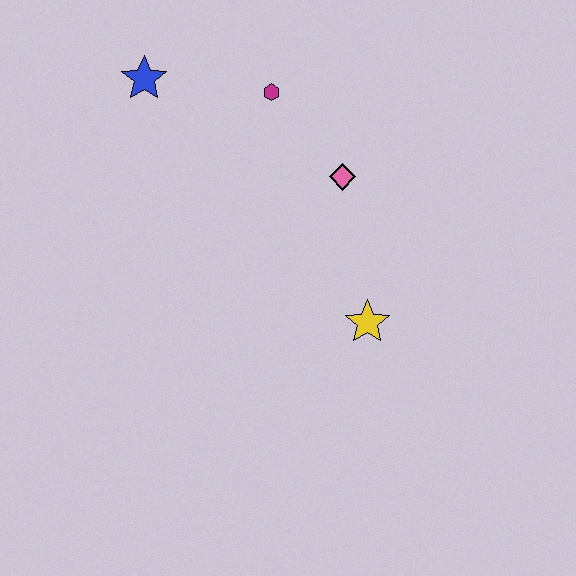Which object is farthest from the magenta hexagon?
The yellow star is farthest from the magenta hexagon.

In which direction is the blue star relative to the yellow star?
The blue star is above the yellow star.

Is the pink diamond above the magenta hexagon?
No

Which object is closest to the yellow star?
The pink diamond is closest to the yellow star.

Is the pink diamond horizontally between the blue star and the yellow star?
Yes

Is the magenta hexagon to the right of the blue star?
Yes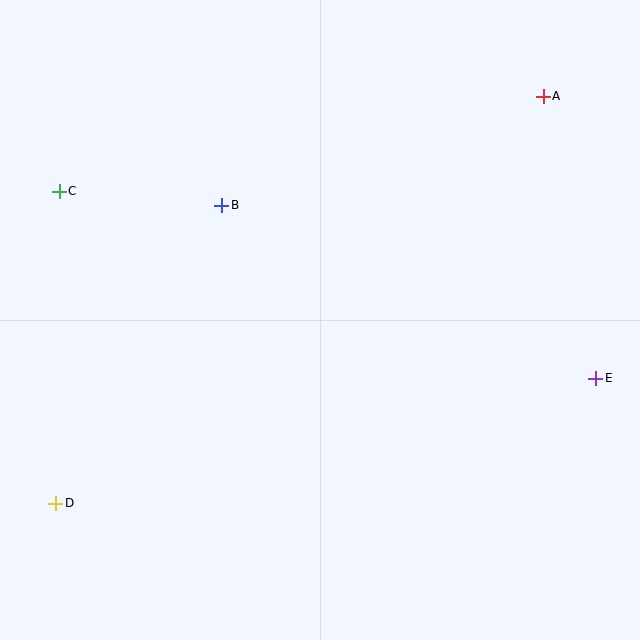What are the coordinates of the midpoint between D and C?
The midpoint between D and C is at (57, 347).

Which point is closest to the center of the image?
Point B at (222, 205) is closest to the center.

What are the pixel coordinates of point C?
Point C is at (59, 191).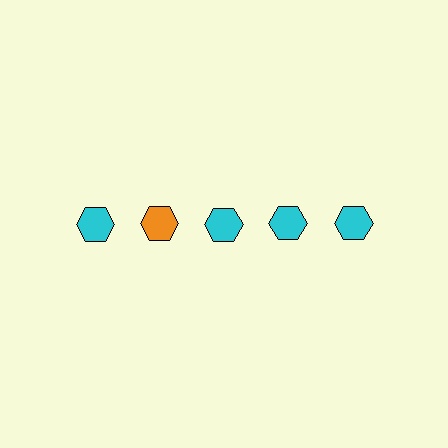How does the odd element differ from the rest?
It has a different color: orange instead of cyan.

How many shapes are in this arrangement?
There are 5 shapes arranged in a grid pattern.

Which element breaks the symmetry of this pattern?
The orange hexagon in the top row, second from left column breaks the symmetry. All other shapes are cyan hexagons.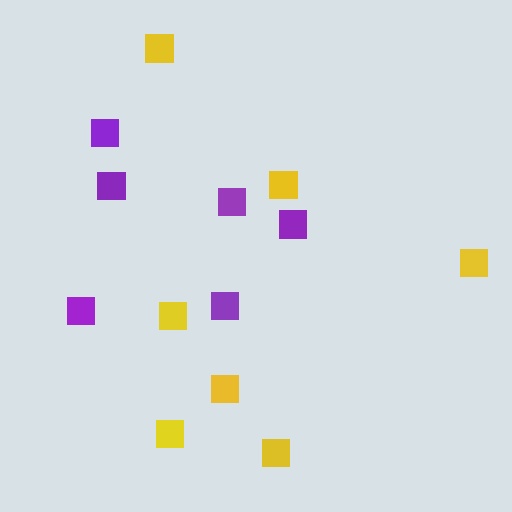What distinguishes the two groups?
There are 2 groups: one group of purple squares (6) and one group of yellow squares (7).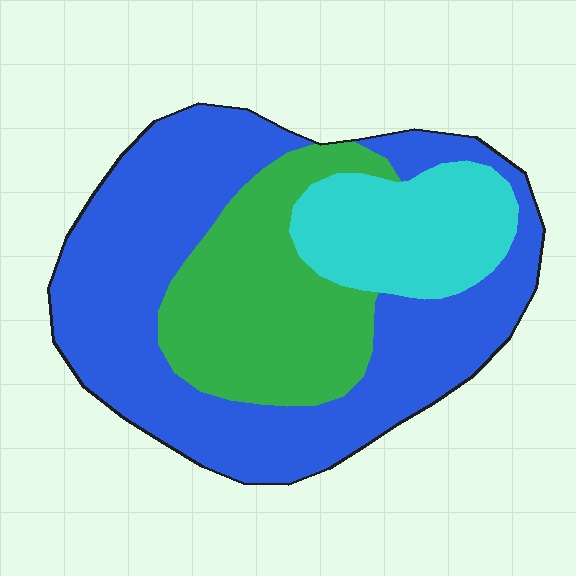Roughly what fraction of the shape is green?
Green covers roughly 25% of the shape.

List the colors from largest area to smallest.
From largest to smallest: blue, green, cyan.